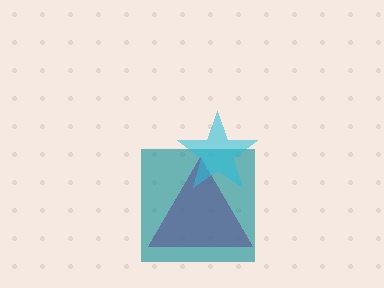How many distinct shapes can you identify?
There are 3 distinct shapes: a magenta triangle, a teal square, a cyan star.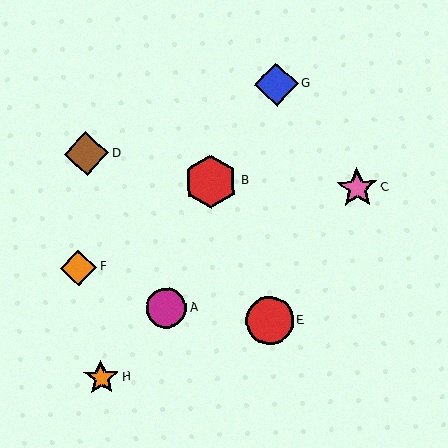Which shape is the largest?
The red hexagon (labeled B) is the largest.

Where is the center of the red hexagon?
The center of the red hexagon is at (211, 181).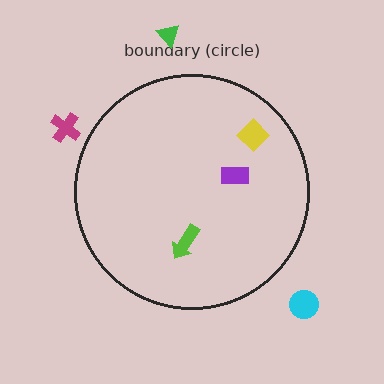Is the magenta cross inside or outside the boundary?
Outside.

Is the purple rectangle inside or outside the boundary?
Inside.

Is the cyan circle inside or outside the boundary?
Outside.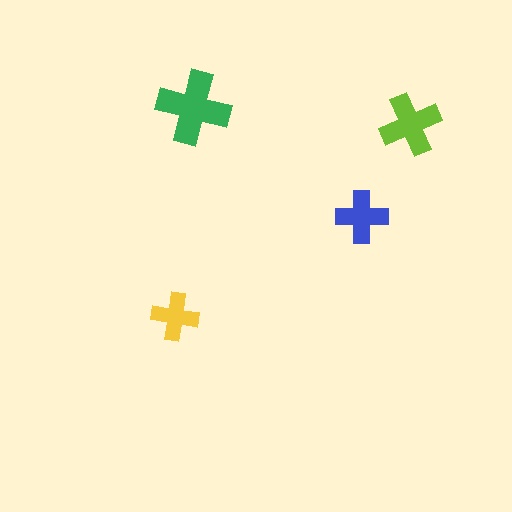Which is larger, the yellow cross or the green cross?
The green one.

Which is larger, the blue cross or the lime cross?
The lime one.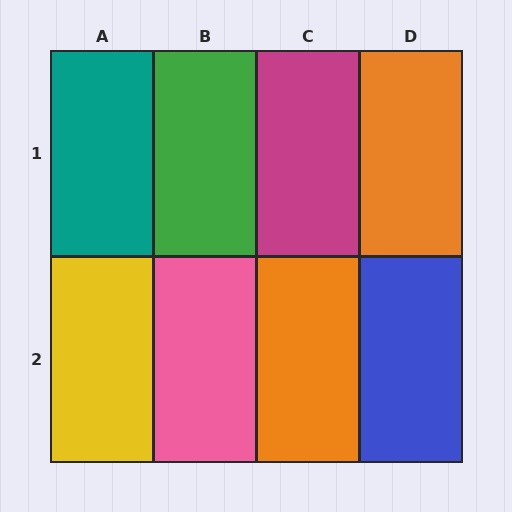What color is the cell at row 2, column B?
Pink.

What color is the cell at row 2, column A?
Yellow.